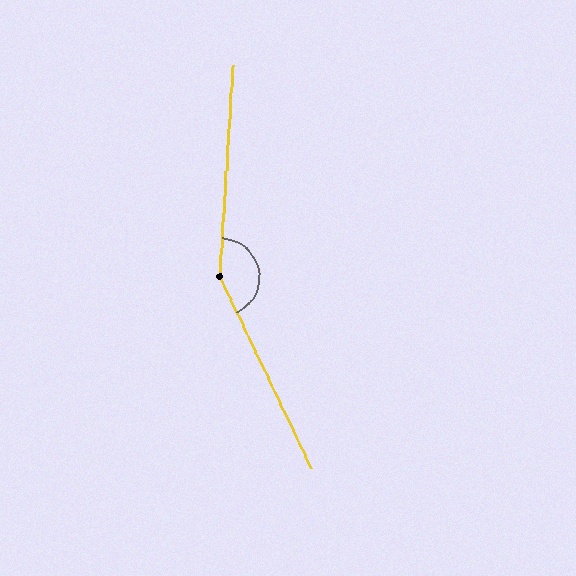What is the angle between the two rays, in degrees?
Approximately 151 degrees.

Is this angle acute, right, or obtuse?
It is obtuse.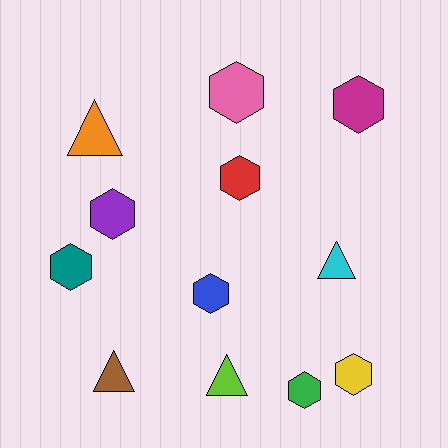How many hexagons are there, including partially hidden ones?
There are 8 hexagons.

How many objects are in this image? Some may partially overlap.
There are 12 objects.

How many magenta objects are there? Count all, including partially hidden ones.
There is 1 magenta object.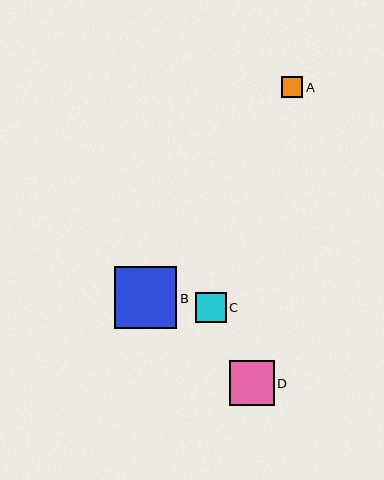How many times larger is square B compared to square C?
Square B is approximately 2.0 times the size of square C.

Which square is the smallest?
Square A is the smallest with a size of approximately 21 pixels.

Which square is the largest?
Square B is the largest with a size of approximately 62 pixels.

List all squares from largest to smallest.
From largest to smallest: B, D, C, A.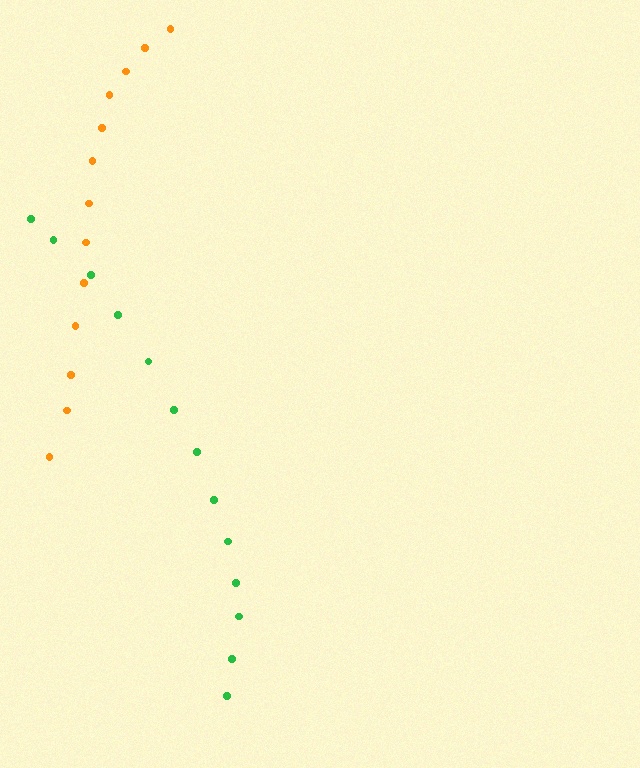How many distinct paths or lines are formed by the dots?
There are 2 distinct paths.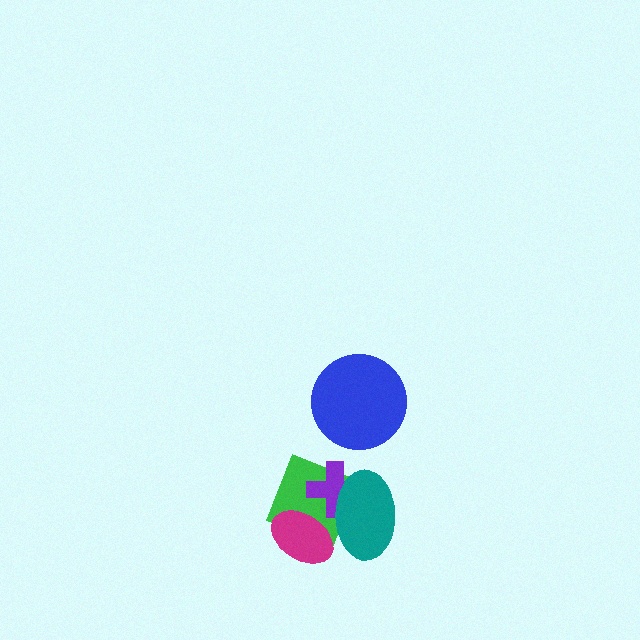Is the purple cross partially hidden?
Yes, it is partially covered by another shape.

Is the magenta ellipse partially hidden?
No, no other shape covers it.